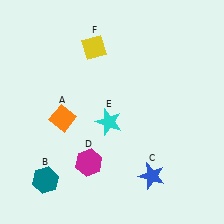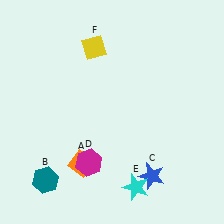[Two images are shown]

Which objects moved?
The objects that moved are: the orange diamond (A), the cyan star (E).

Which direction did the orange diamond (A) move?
The orange diamond (A) moved down.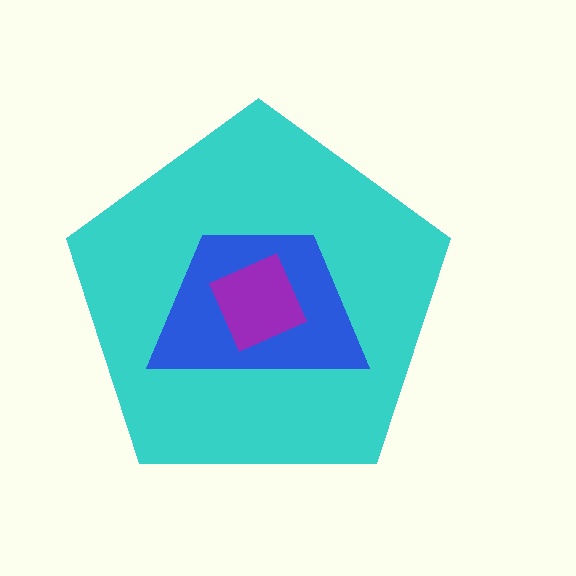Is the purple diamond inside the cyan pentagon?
Yes.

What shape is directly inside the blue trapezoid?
The purple diamond.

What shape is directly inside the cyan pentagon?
The blue trapezoid.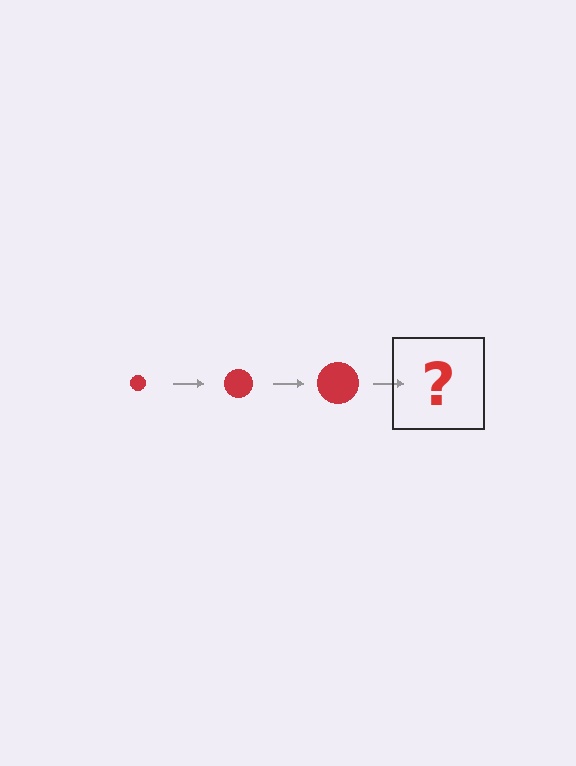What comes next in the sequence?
The next element should be a red circle, larger than the previous one.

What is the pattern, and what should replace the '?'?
The pattern is that the circle gets progressively larger each step. The '?' should be a red circle, larger than the previous one.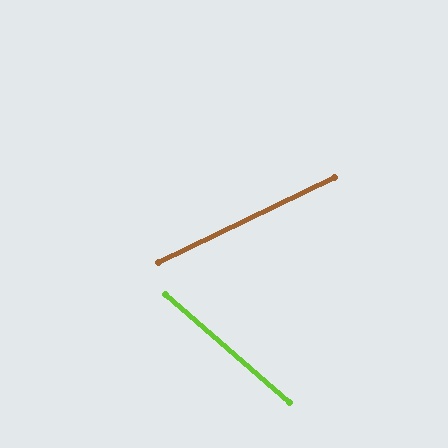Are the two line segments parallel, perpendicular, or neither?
Neither parallel nor perpendicular — they differ by about 67°.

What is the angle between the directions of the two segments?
Approximately 67 degrees.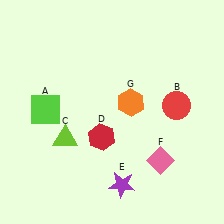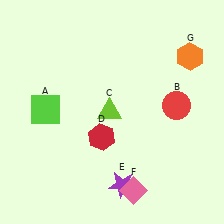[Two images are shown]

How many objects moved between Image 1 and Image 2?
3 objects moved between the two images.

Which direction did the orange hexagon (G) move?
The orange hexagon (G) moved right.